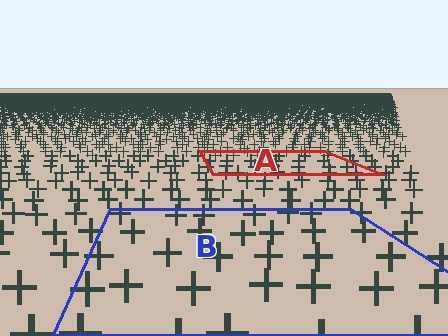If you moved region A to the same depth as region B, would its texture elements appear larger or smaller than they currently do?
They would appear larger. At a closer depth, the same texture elements are projected at a bigger on-screen size.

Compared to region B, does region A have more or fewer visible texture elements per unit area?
Region A has more texture elements per unit area — they are packed more densely because it is farther away.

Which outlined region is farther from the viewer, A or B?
Region A is farther from the viewer — the texture elements inside it appear smaller and more densely packed.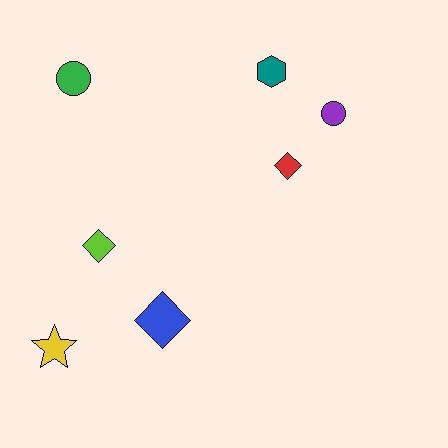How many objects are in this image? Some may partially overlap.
There are 7 objects.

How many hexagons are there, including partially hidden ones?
There is 1 hexagon.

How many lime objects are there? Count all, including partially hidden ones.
There is 1 lime object.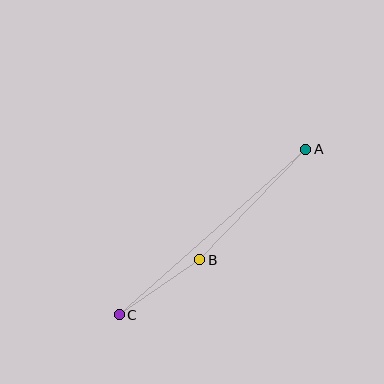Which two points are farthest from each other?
Points A and C are farthest from each other.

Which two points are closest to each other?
Points B and C are closest to each other.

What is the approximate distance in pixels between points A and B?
The distance between A and B is approximately 153 pixels.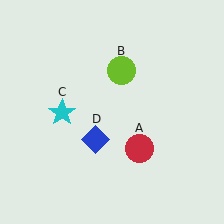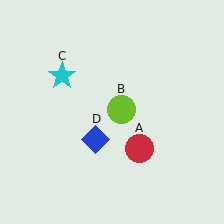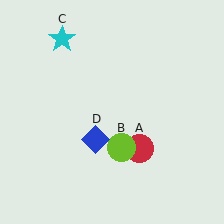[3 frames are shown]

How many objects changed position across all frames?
2 objects changed position: lime circle (object B), cyan star (object C).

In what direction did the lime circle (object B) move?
The lime circle (object B) moved down.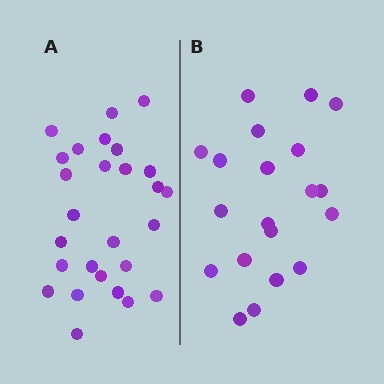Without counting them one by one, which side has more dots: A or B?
Region A (the left region) has more dots.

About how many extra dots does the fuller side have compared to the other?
Region A has roughly 8 or so more dots than region B.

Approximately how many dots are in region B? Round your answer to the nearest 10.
About 20 dots.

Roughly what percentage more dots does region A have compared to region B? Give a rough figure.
About 35% more.